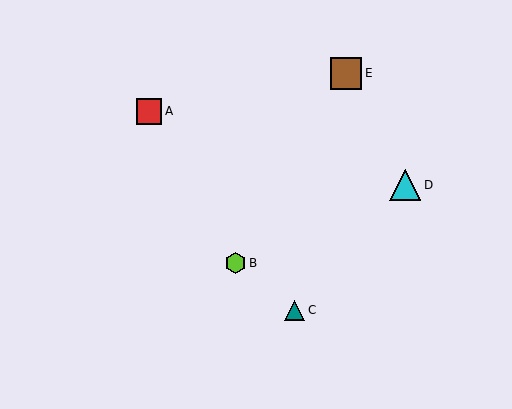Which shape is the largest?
The brown square (labeled E) is the largest.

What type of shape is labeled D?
Shape D is a cyan triangle.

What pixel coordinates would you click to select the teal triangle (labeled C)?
Click at (295, 310) to select the teal triangle C.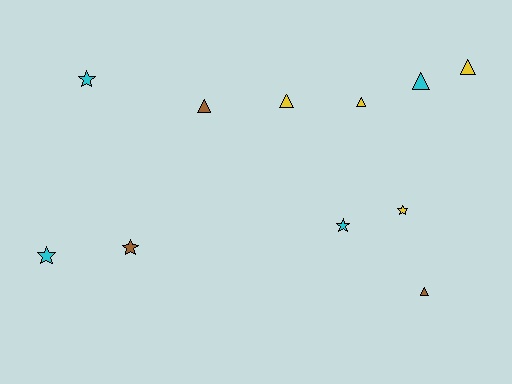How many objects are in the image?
There are 11 objects.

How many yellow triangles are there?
There are 3 yellow triangles.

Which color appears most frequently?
Cyan, with 4 objects.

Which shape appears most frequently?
Triangle, with 6 objects.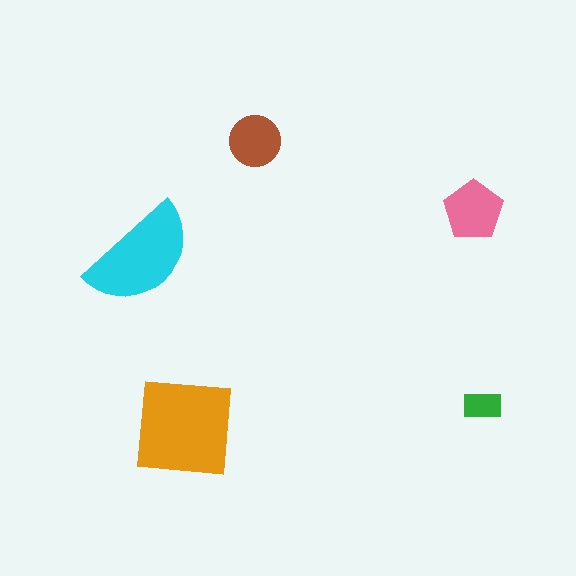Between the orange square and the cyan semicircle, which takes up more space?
The orange square.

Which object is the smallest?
The green rectangle.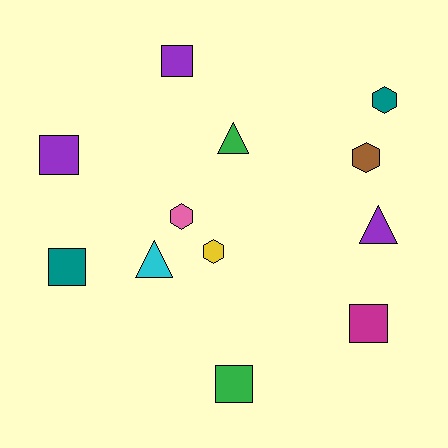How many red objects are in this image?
There are no red objects.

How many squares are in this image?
There are 5 squares.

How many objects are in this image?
There are 12 objects.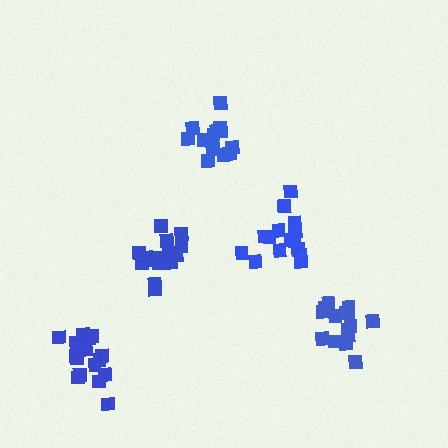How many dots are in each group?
Group 1: 17 dots, Group 2: 17 dots, Group 3: 14 dots, Group 4: 15 dots, Group 5: 16 dots (79 total).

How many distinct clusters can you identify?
There are 5 distinct clusters.